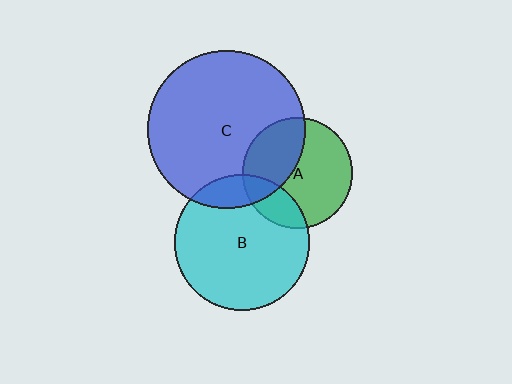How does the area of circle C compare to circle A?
Approximately 2.0 times.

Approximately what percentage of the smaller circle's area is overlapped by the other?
Approximately 20%.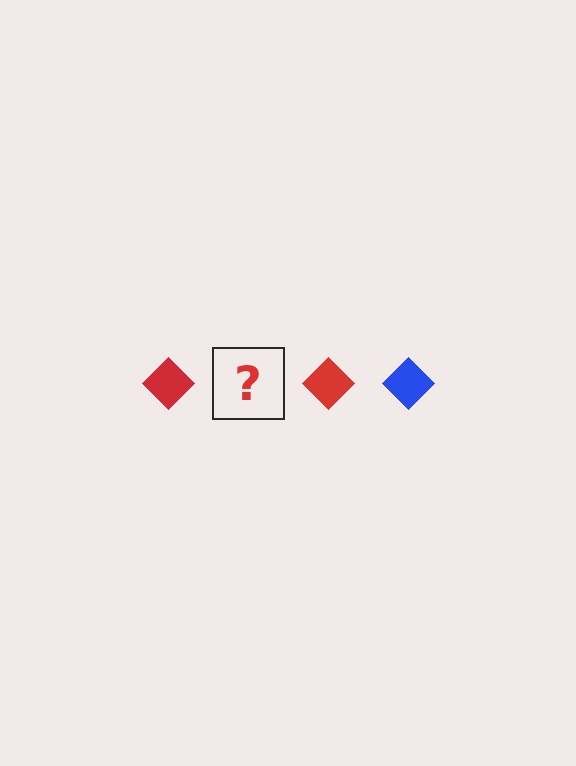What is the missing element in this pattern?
The missing element is a blue diamond.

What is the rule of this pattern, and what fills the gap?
The rule is that the pattern cycles through red, blue diamonds. The gap should be filled with a blue diamond.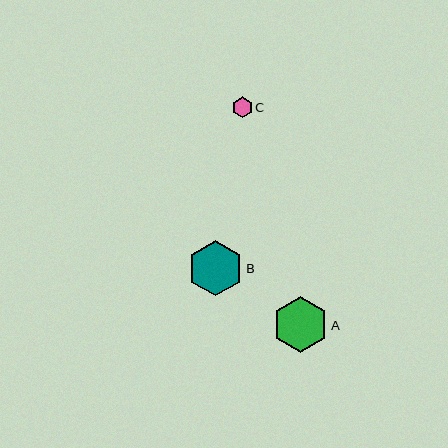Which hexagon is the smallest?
Hexagon C is the smallest with a size of approximately 20 pixels.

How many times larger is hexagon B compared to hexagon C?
Hexagon B is approximately 2.7 times the size of hexagon C.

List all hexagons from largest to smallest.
From largest to smallest: A, B, C.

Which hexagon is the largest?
Hexagon A is the largest with a size of approximately 56 pixels.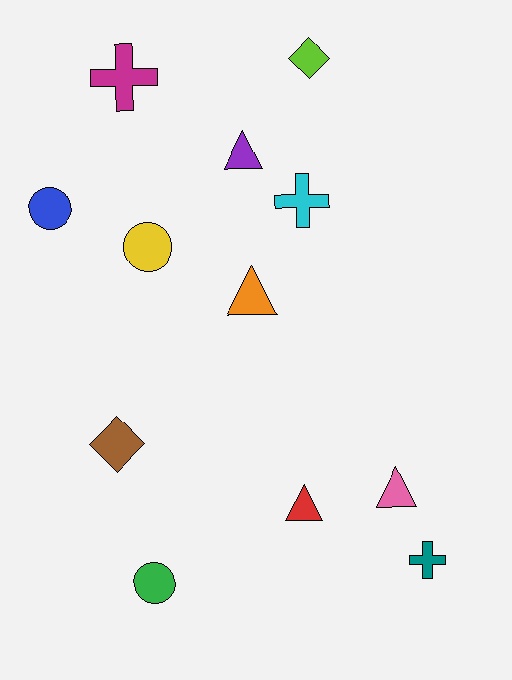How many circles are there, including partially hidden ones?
There are 3 circles.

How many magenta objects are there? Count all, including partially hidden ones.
There is 1 magenta object.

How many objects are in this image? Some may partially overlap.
There are 12 objects.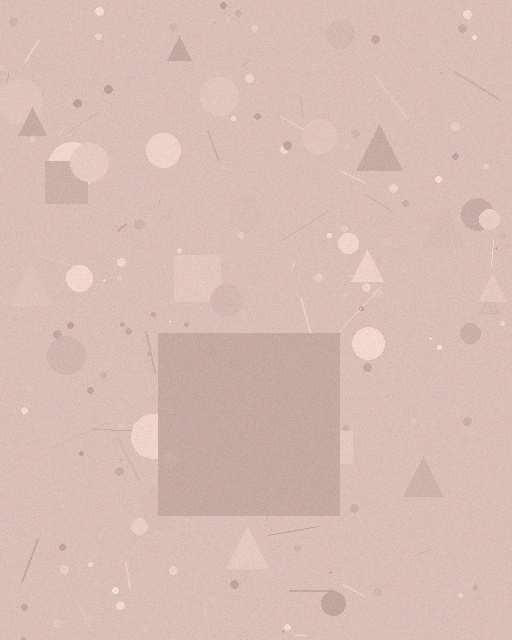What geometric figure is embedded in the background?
A square is embedded in the background.